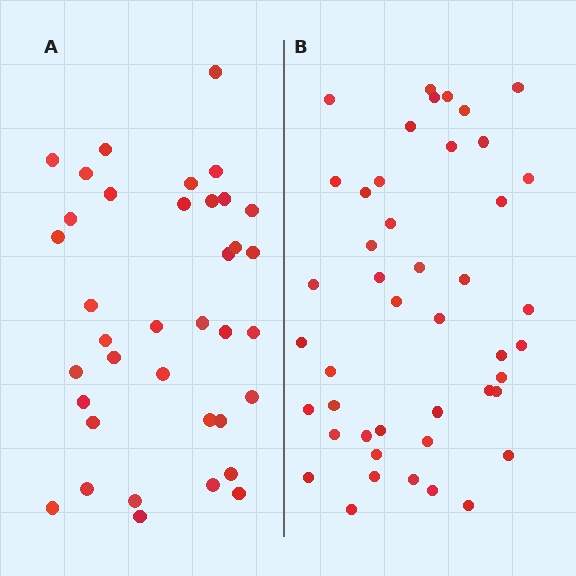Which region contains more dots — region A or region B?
Region B (the right region) has more dots.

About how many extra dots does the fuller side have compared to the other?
Region B has roughly 8 or so more dots than region A.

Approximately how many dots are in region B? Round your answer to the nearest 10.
About 40 dots. (The exact count is 45, which rounds to 40.)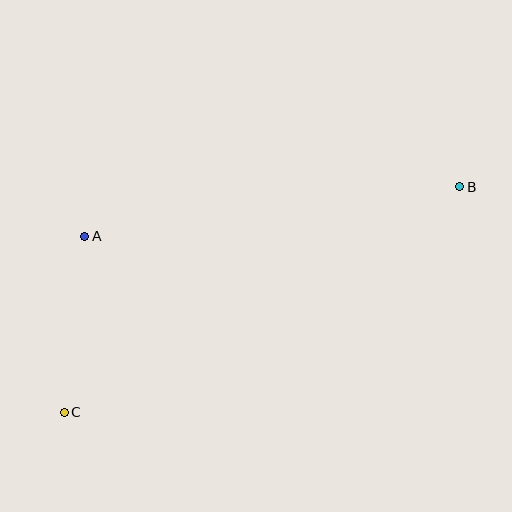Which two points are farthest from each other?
Points B and C are farthest from each other.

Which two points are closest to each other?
Points A and C are closest to each other.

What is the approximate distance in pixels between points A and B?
The distance between A and B is approximately 378 pixels.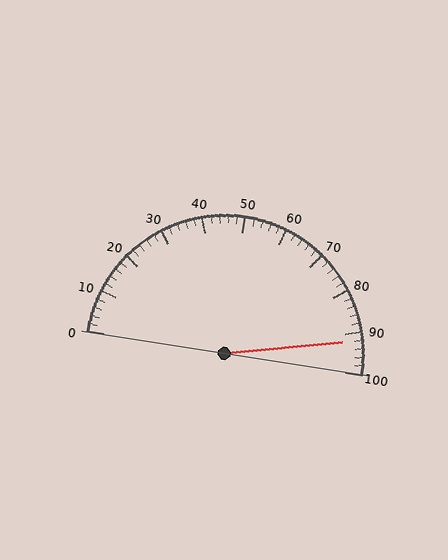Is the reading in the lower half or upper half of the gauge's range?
The reading is in the upper half of the range (0 to 100).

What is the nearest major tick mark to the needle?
The nearest major tick mark is 90.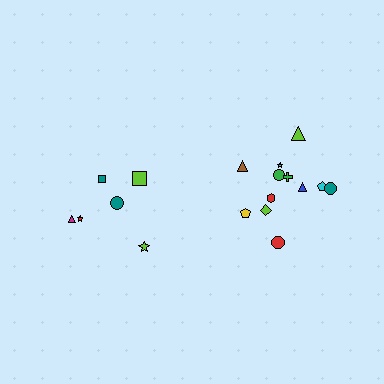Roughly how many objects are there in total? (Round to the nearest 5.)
Roughly 20 objects in total.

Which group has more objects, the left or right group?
The right group.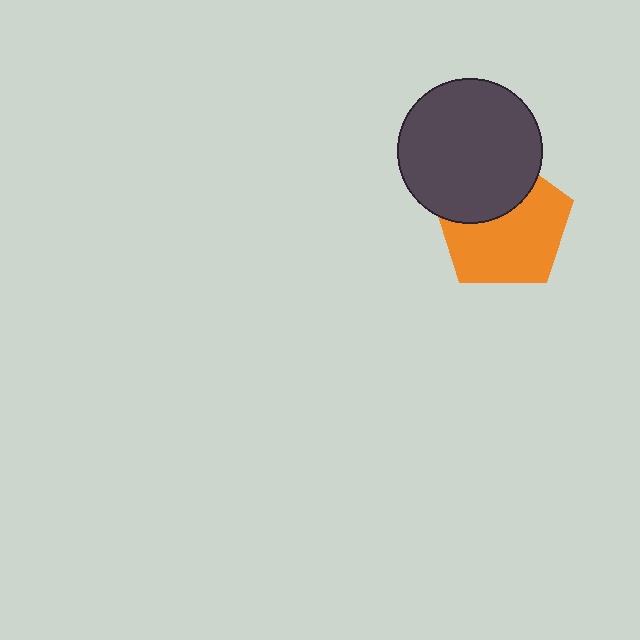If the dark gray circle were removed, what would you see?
You would see the complete orange pentagon.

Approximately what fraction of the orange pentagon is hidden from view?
Roughly 35% of the orange pentagon is hidden behind the dark gray circle.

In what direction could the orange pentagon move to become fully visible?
The orange pentagon could move down. That would shift it out from behind the dark gray circle entirely.